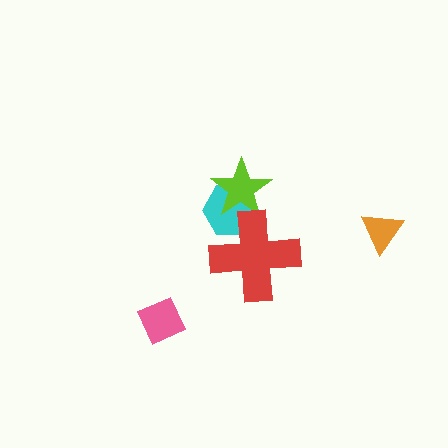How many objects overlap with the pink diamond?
0 objects overlap with the pink diamond.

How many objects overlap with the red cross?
2 objects overlap with the red cross.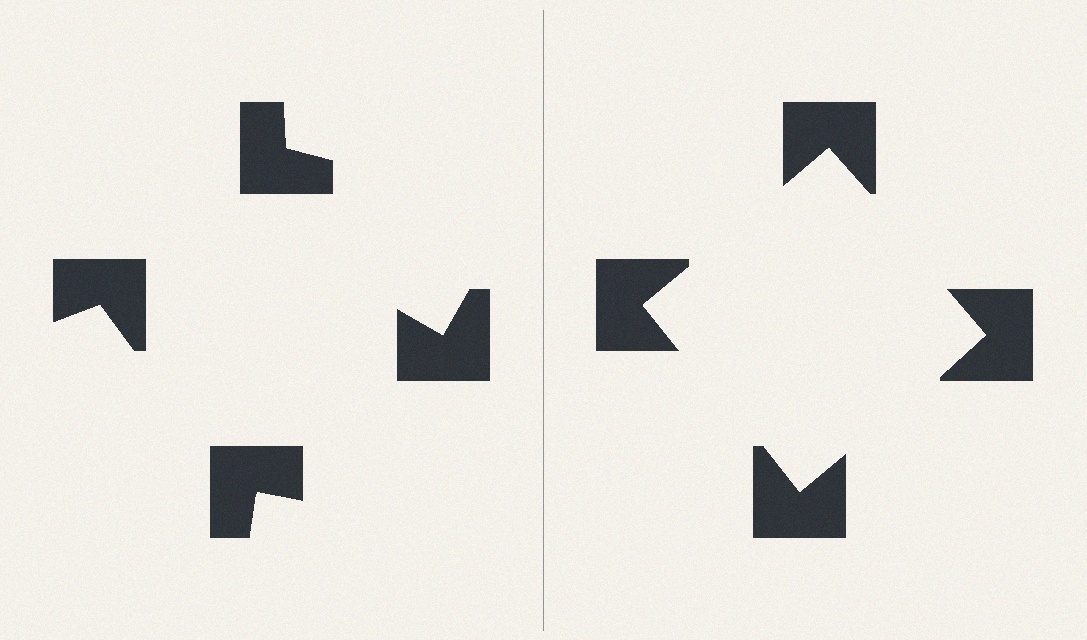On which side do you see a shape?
An illusory square appears on the right side. On the left side the wedge cuts are rotated, so no coherent shape forms.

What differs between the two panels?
The notched squares are positioned identically on both sides; only the wedge orientations differ. On the right they align to a square; on the left they are misaligned.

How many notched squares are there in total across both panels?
8 — 4 on each side.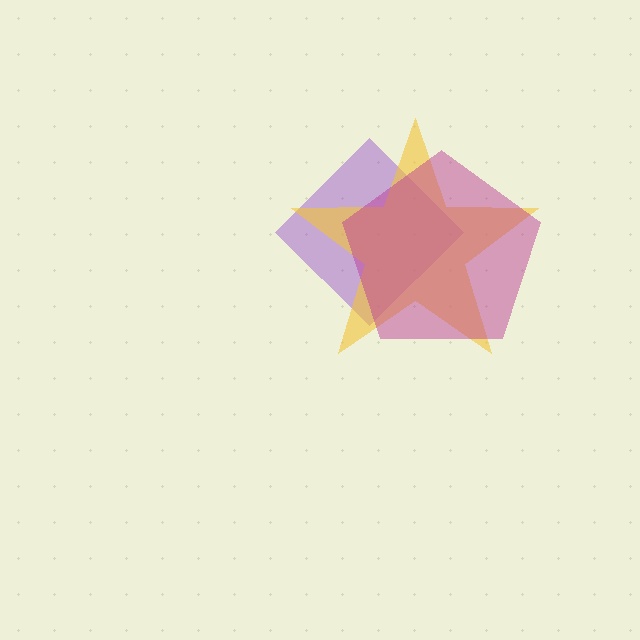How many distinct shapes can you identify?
There are 3 distinct shapes: a purple diamond, a yellow star, a magenta pentagon.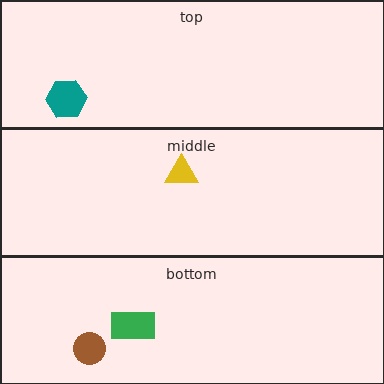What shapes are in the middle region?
The yellow triangle.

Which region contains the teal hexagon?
The top region.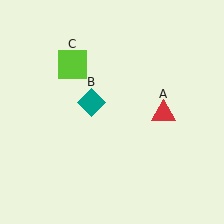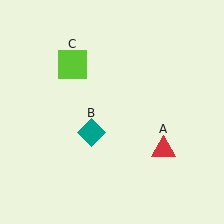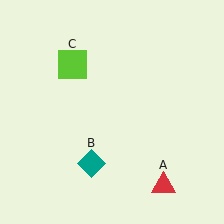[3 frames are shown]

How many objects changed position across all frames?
2 objects changed position: red triangle (object A), teal diamond (object B).